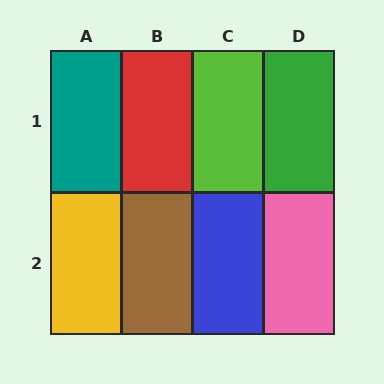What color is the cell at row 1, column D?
Green.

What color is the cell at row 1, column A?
Teal.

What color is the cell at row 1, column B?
Red.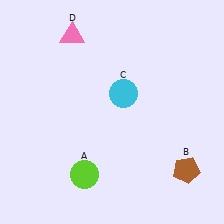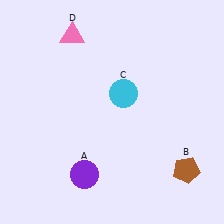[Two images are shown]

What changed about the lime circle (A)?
In Image 1, A is lime. In Image 2, it changed to purple.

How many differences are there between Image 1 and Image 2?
There is 1 difference between the two images.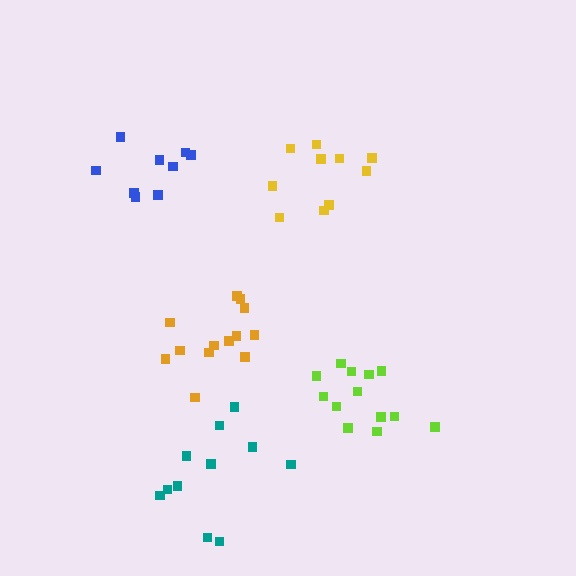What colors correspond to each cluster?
The clusters are colored: yellow, blue, lime, teal, orange.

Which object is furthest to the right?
The lime cluster is rightmost.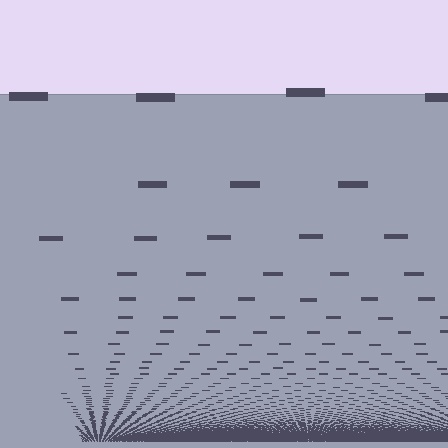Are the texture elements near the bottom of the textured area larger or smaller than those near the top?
Smaller. The gradient is inverted — elements near the bottom are smaller and denser.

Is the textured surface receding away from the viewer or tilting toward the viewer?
The surface appears to tilt toward the viewer. Texture elements get larger and sparser toward the top.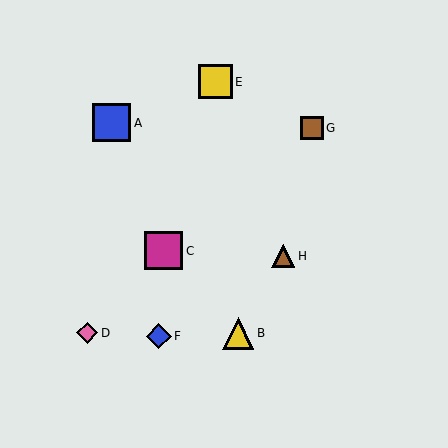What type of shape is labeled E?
Shape E is a yellow square.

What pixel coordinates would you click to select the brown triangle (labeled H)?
Click at (283, 256) to select the brown triangle H.